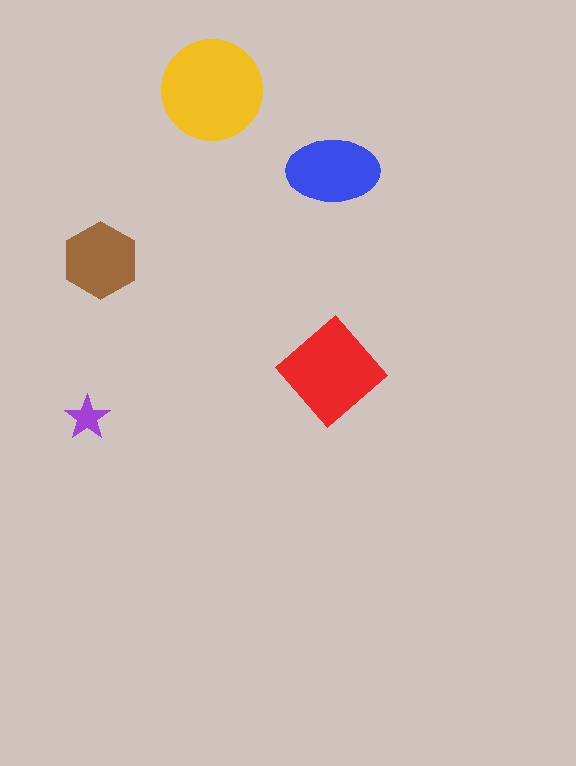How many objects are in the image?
There are 5 objects in the image.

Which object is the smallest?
The purple star.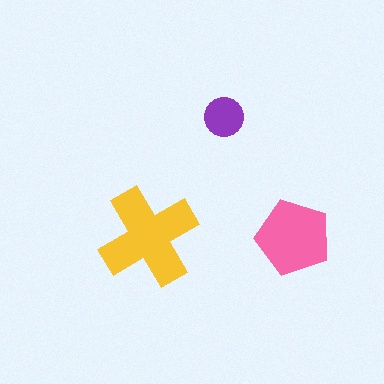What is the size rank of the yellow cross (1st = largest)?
1st.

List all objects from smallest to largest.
The purple circle, the pink pentagon, the yellow cross.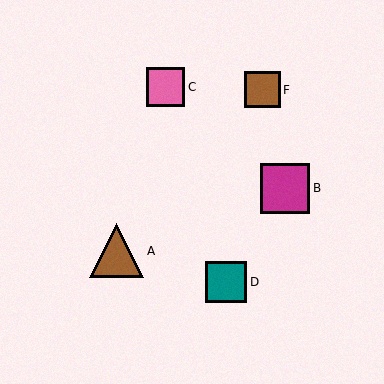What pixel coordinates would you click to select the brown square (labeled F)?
Click at (262, 90) to select the brown square F.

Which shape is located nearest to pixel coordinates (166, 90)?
The pink square (labeled C) at (165, 87) is nearest to that location.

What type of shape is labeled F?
Shape F is a brown square.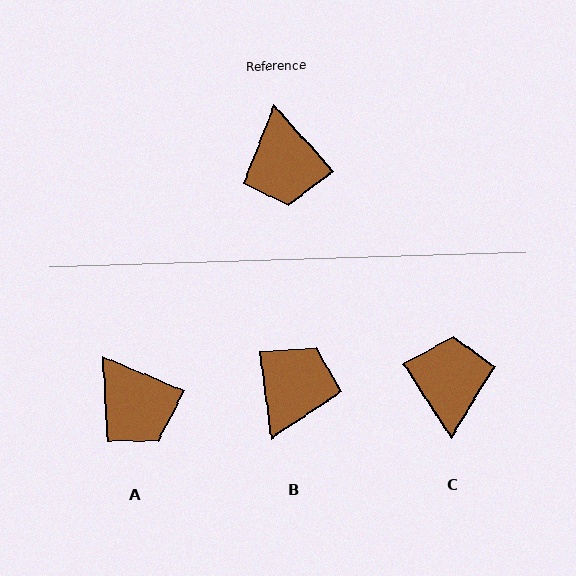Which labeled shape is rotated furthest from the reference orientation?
C, about 171 degrees away.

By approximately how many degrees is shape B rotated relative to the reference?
Approximately 145 degrees counter-clockwise.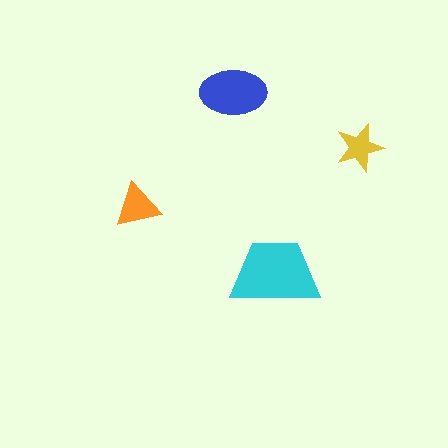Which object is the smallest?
The yellow star.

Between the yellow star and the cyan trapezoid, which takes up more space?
The cyan trapezoid.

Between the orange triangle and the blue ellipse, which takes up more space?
The blue ellipse.